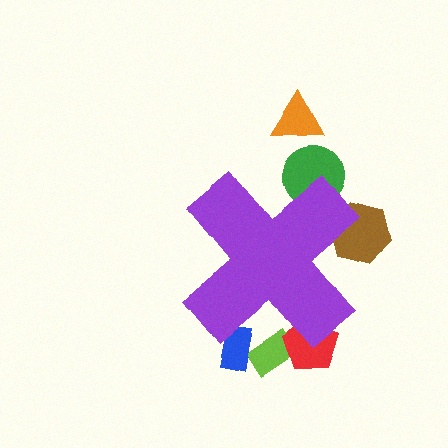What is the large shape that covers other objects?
A purple cross.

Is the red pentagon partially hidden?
Yes, the red pentagon is partially hidden behind the purple cross.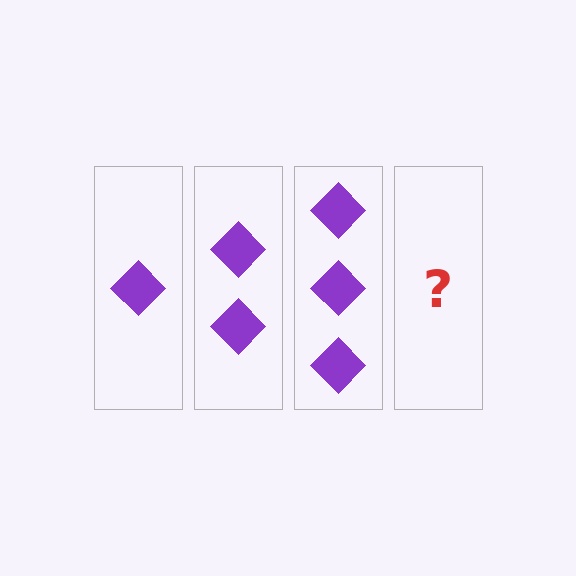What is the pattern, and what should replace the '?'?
The pattern is that each step adds one more diamond. The '?' should be 4 diamonds.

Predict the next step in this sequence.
The next step is 4 diamonds.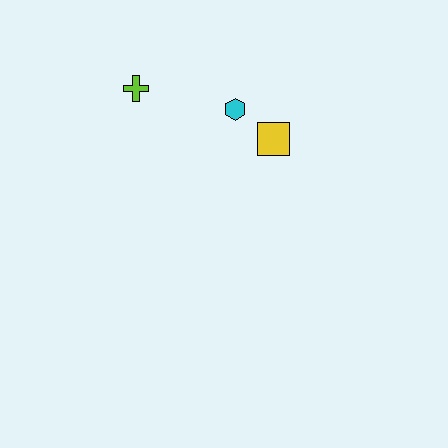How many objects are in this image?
There are 3 objects.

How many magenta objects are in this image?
There are no magenta objects.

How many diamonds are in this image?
There are no diamonds.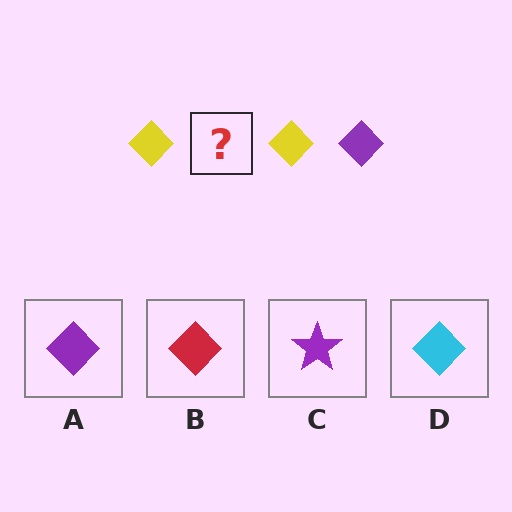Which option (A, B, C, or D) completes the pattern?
A.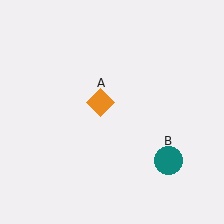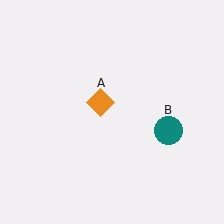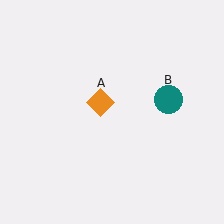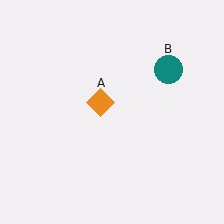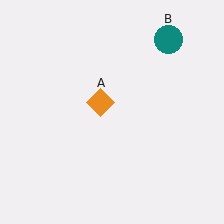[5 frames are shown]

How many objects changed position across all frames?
1 object changed position: teal circle (object B).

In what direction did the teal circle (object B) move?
The teal circle (object B) moved up.